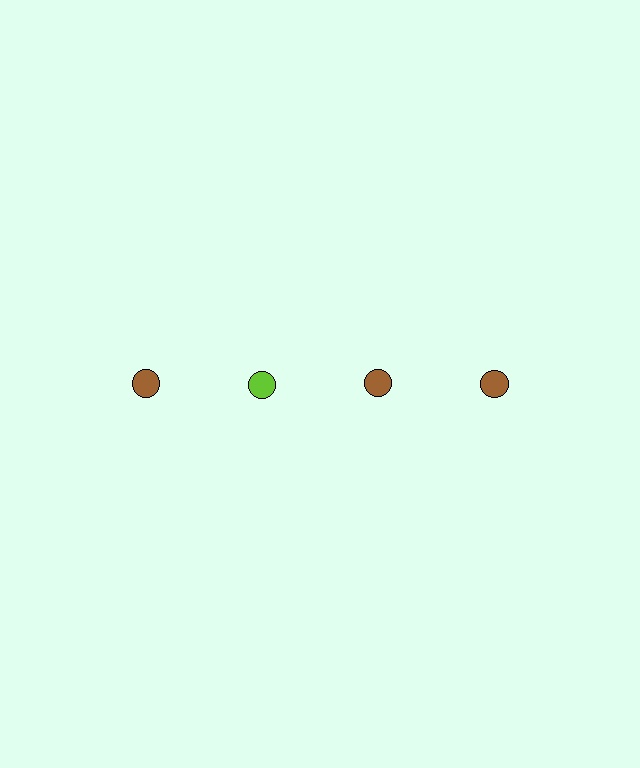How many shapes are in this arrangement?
There are 4 shapes arranged in a grid pattern.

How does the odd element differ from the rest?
It has a different color: lime instead of brown.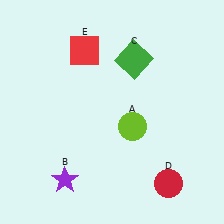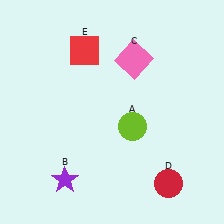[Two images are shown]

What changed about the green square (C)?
In Image 1, C is green. In Image 2, it changed to pink.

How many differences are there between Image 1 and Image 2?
There is 1 difference between the two images.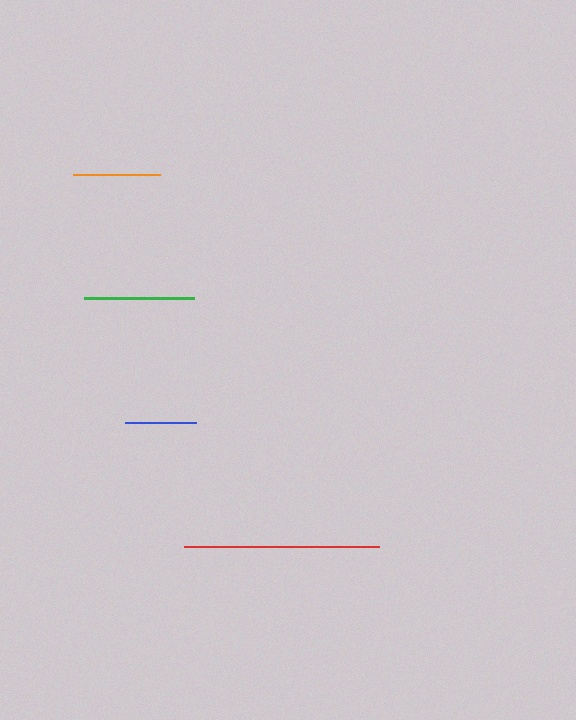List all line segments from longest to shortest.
From longest to shortest: red, green, orange, blue.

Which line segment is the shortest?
The blue line is the shortest at approximately 71 pixels.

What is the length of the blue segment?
The blue segment is approximately 71 pixels long.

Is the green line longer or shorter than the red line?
The red line is longer than the green line.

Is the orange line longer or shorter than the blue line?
The orange line is longer than the blue line.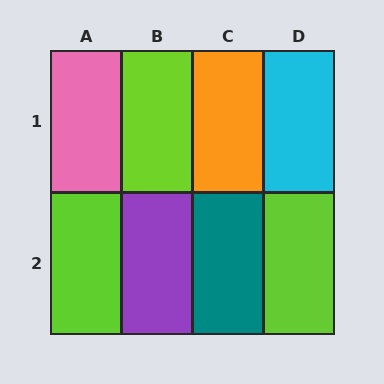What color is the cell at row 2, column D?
Lime.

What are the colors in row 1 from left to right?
Pink, lime, orange, cyan.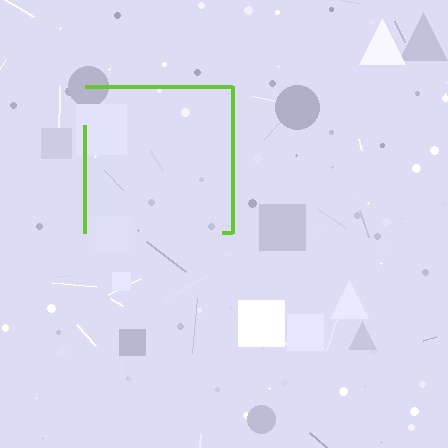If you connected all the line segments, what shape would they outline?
They would outline a square.